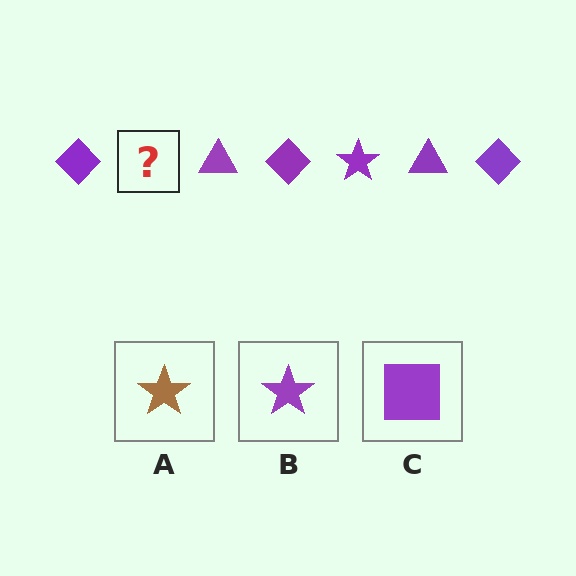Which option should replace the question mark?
Option B.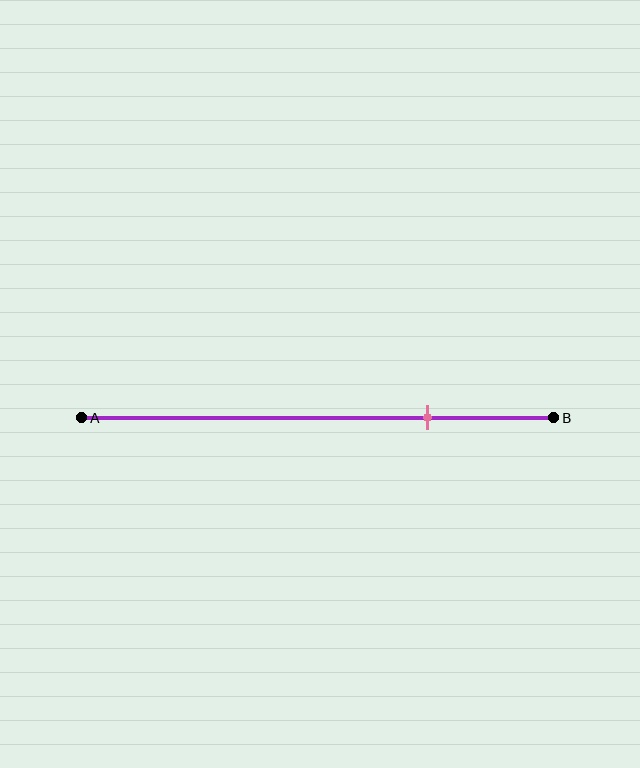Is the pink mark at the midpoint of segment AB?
No, the mark is at about 75% from A, not at the 50% midpoint.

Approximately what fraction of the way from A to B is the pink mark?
The pink mark is approximately 75% of the way from A to B.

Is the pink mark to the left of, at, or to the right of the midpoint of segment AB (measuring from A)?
The pink mark is to the right of the midpoint of segment AB.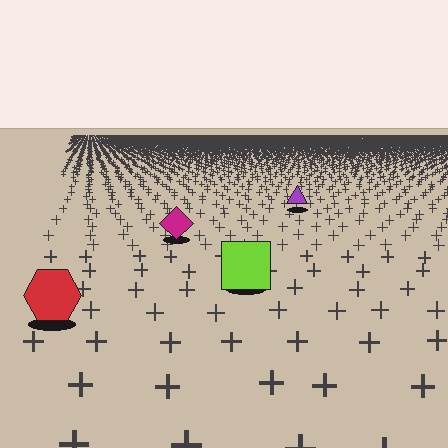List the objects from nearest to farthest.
From nearest to farthest: the red hexagon, the lime square, the magenta diamond, the purple triangle.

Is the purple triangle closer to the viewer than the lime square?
No. The lime square is closer — you can tell from the texture gradient: the ground texture is coarser near it.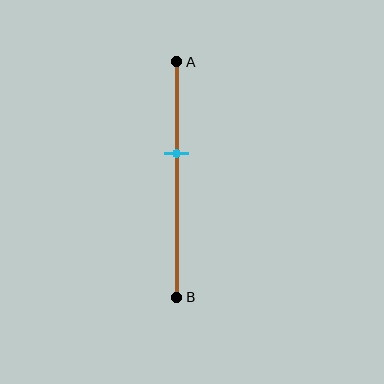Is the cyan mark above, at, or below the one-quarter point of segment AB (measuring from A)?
The cyan mark is below the one-quarter point of segment AB.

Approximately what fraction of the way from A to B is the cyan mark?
The cyan mark is approximately 40% of the way from A to B.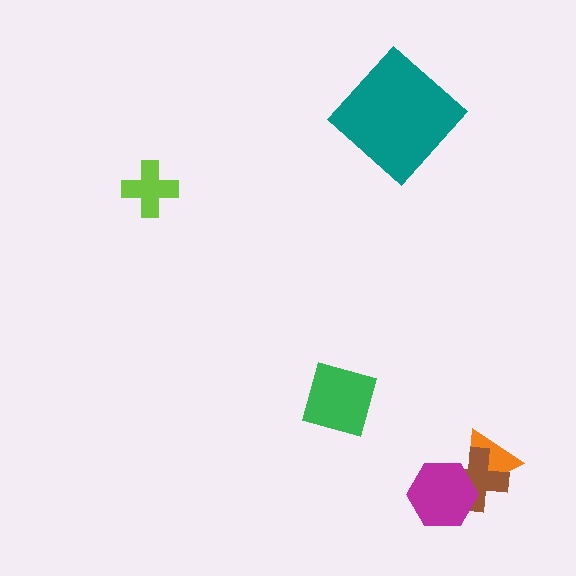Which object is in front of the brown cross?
The magenta hexagon is in front of the brown cross.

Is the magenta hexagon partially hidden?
No, no other shape covers it.